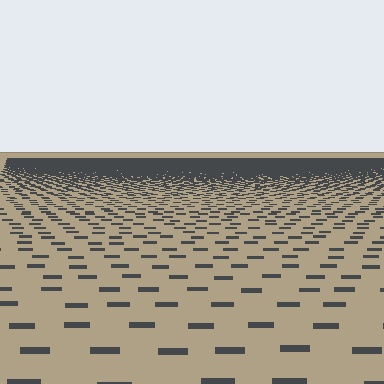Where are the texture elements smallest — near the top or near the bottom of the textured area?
Near the top.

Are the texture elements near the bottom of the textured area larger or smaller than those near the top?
Larger. Near the bottom, elements are closer to the viewer and appear at a bigger on-screen size.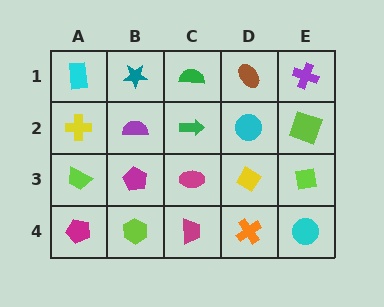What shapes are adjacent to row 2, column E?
A purple cross (row 1, column E), a lime square (row 3, column E), a cyan circle (row 2, column D).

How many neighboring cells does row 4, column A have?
2.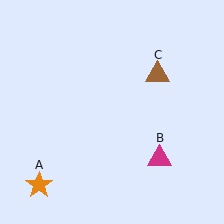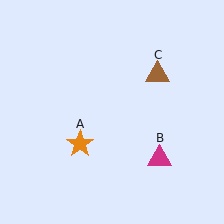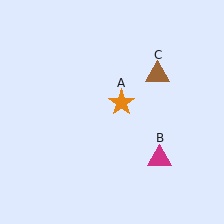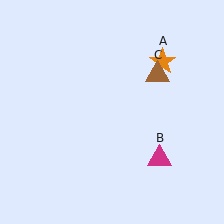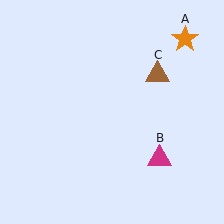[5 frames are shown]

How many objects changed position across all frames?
1 object changed position: orange star (object A).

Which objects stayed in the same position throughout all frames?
Magenta triangle (object B) and brown triangle (object C) remained stationary.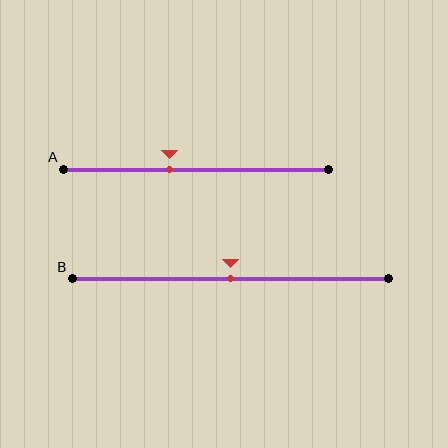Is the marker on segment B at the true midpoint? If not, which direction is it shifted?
Yes, the marker on segment B is at the true midpoint.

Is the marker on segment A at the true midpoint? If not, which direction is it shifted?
No, the marker on segment A is shifted to the left by about 10% of the segment length.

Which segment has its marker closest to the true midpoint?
Segment B has its marker closest to the true midpoint.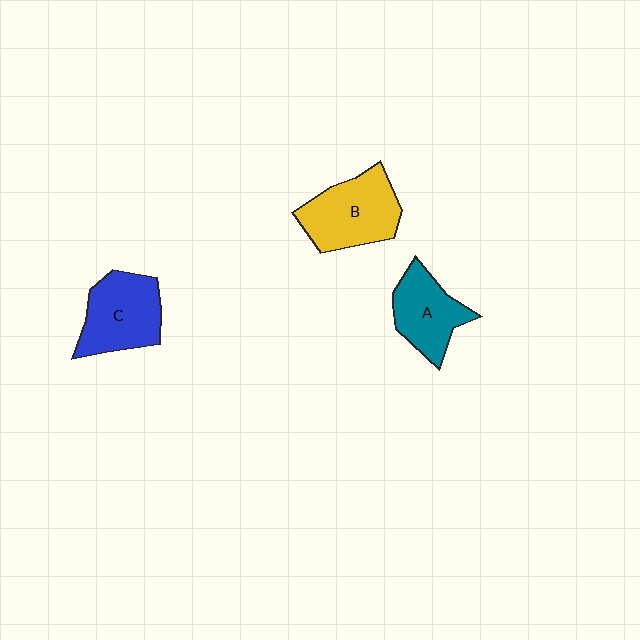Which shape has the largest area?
Shape B (yellow).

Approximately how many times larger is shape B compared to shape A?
Approximately 1.3 times.